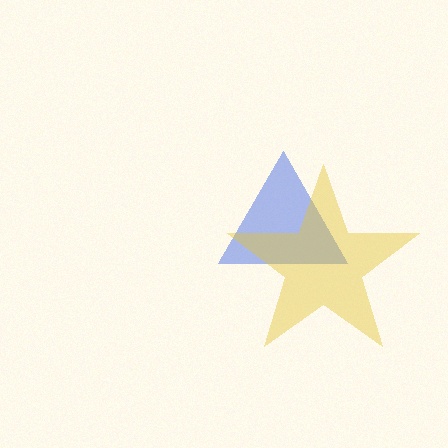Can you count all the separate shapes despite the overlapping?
Yes, there are 2 separate shapes.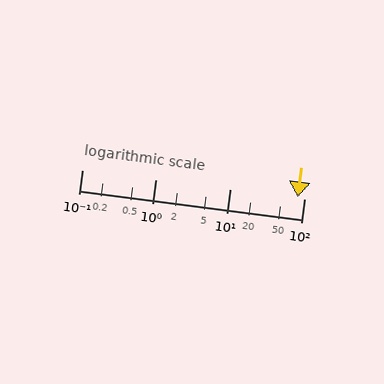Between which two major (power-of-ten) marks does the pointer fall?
The pointer is between 10 and 100.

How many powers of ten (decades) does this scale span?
The scale spans 3 decades, from 0.1 to 100.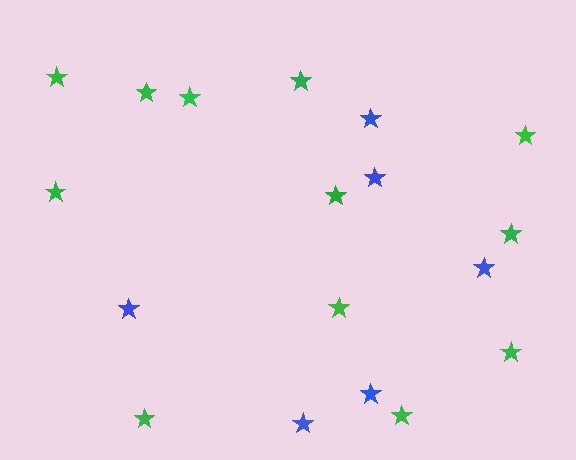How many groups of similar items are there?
There are 2 groups: one group of green stars (12) and one group of blue stars (6).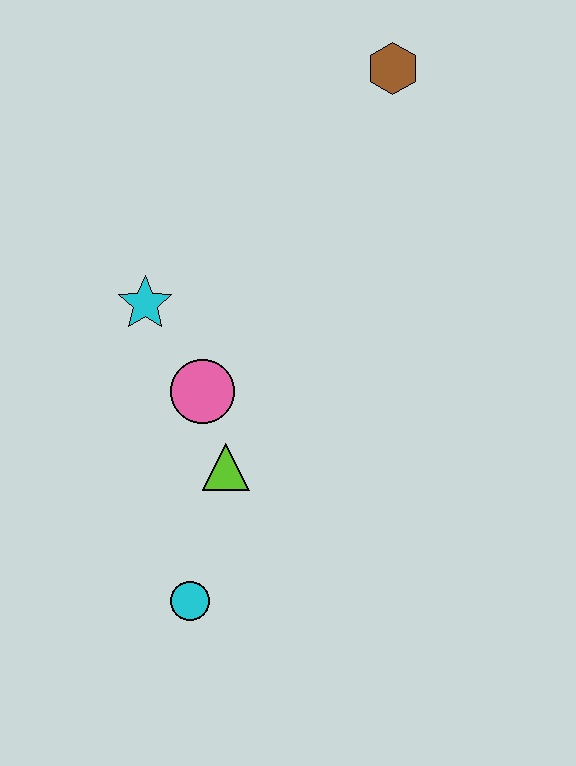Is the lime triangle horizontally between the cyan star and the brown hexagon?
Yes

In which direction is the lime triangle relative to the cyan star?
The lime triangle is below the cyan star.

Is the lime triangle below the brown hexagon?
Yes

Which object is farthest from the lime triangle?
The brown hexagon is farthest from the lime triangle.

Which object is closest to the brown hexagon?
The cyan star is closest to the brown hexagon.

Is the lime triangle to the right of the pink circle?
Yes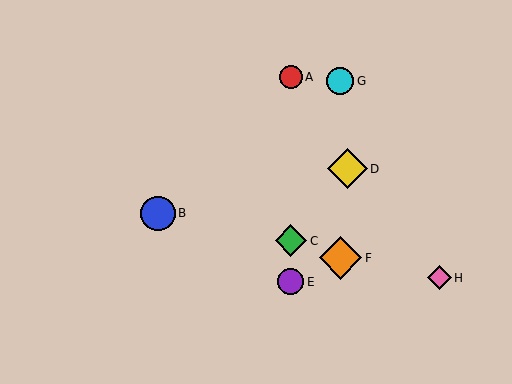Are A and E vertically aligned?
Yes, both are at x≈291.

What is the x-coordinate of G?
Object G is at x≈340.